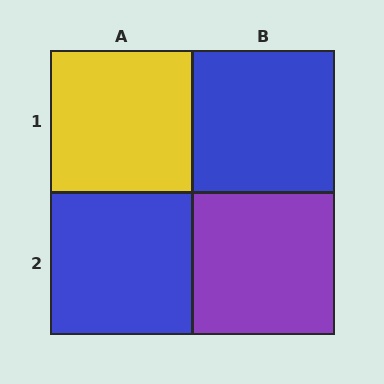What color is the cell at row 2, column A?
Blue.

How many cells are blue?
2 cells are blue.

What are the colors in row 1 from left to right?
Yellow, blue.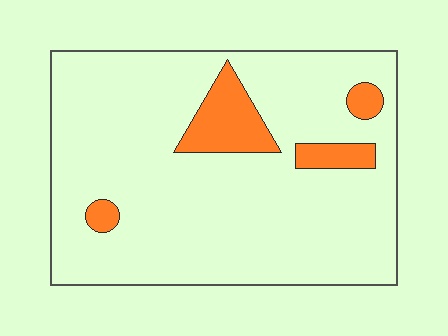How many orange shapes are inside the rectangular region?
4.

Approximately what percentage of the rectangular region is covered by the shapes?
Approximately 10%.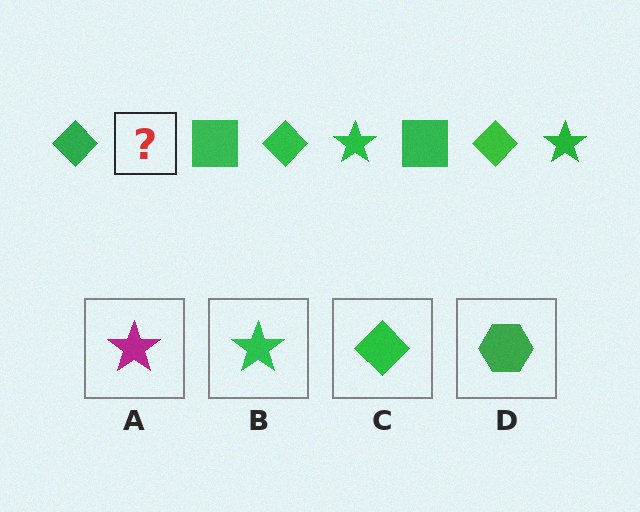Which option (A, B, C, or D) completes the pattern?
B.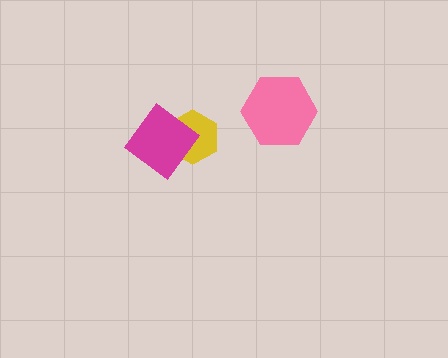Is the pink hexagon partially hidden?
No, no other shape covers it.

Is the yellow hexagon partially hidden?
Yes, it is partially covered by another shape.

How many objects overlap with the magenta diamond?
1 object overlaps with the magenta diamond.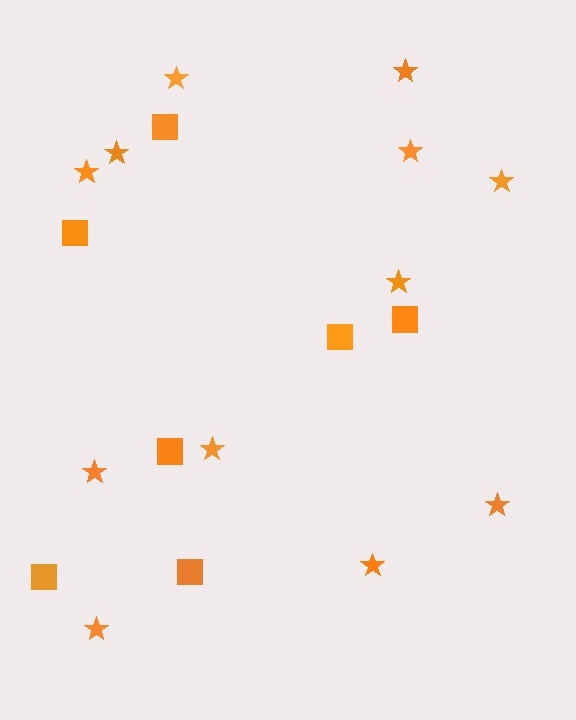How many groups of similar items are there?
There are 2 groups: one group of squares (7) and one group of stars (12).